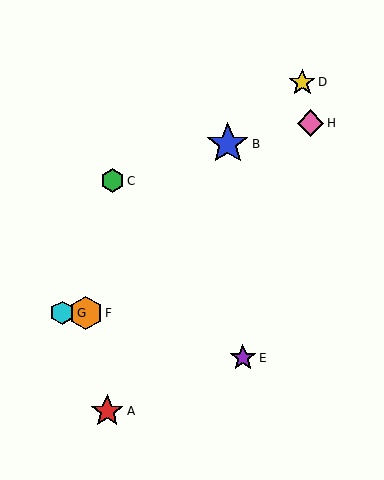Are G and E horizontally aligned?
No, G is at y≈313 and E is at y≈358.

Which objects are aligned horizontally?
Objects F, G are aligned horizontally.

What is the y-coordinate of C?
Object C is at y≈181.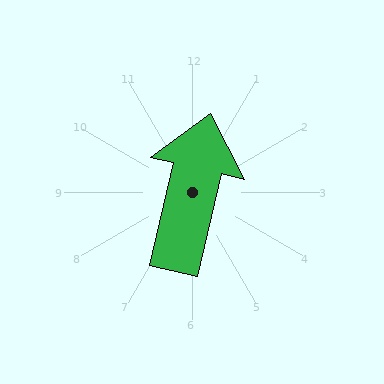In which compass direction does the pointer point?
North.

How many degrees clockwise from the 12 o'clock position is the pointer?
Approximately 13 degrees.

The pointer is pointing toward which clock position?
Roughly 12 o'clock.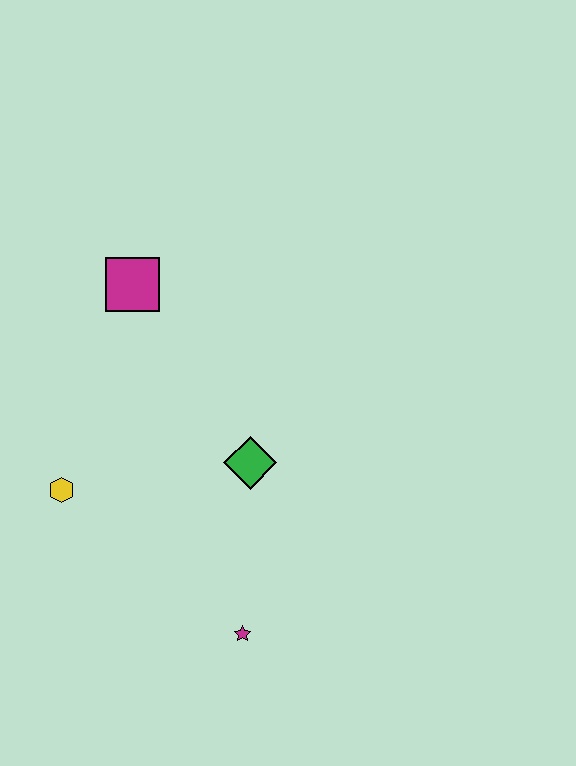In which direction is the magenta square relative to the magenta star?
The magenta square is above the magenta star.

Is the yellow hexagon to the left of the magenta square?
Yes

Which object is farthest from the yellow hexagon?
The magenta star is farthest from the yellow hexagon.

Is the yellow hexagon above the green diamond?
No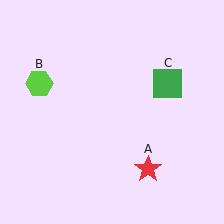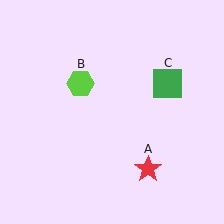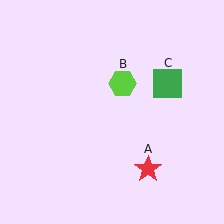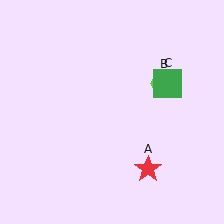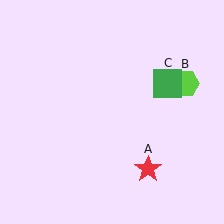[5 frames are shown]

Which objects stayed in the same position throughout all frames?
Red star (object A) and green square (object C) remained stationary.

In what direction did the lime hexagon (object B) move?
The lime hexagon (object B) moved right.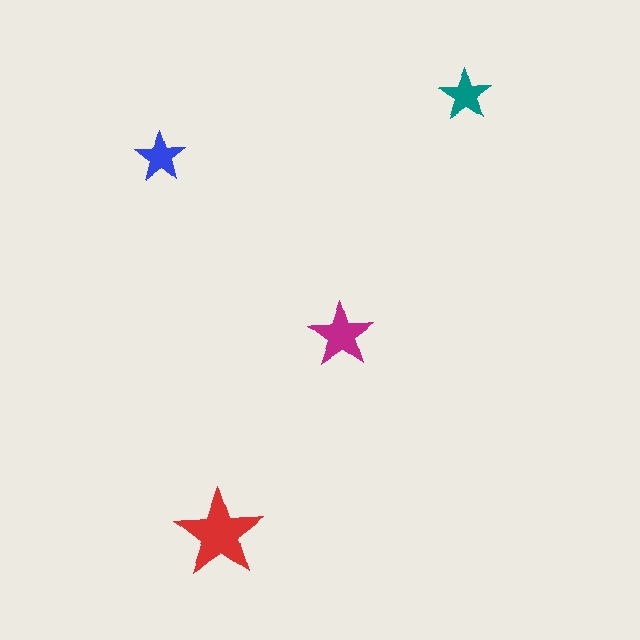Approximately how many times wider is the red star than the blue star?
About 2 times wider.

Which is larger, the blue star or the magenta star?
The magenta one.